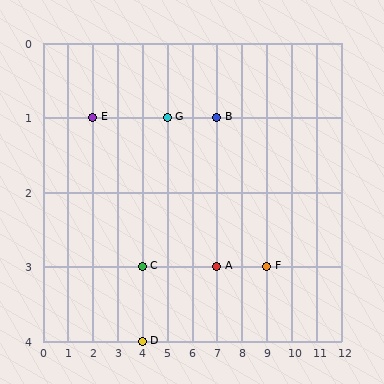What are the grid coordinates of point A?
Point A is at grid coordinates (7, 3).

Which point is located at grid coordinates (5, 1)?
Point G is at (5, 1).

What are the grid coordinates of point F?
Point F is at grid coordinates (9, 3).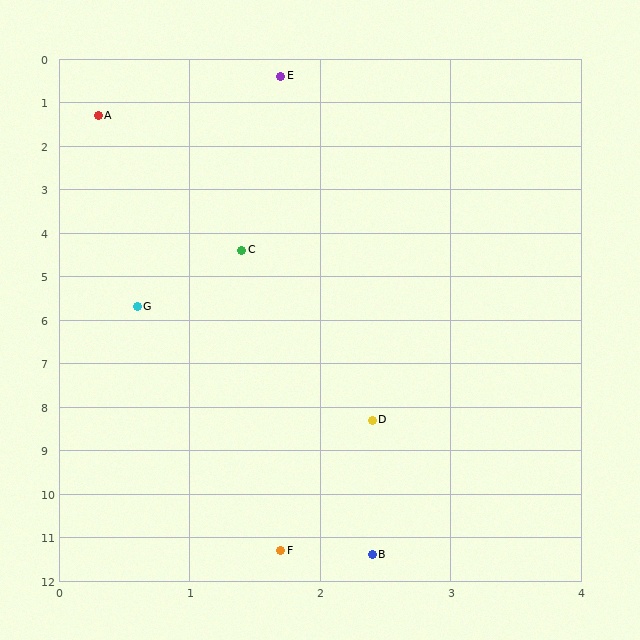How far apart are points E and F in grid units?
Points E and F are about 10.9 grid units apart.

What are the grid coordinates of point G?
Point G is at approximately (0.6, 5.7).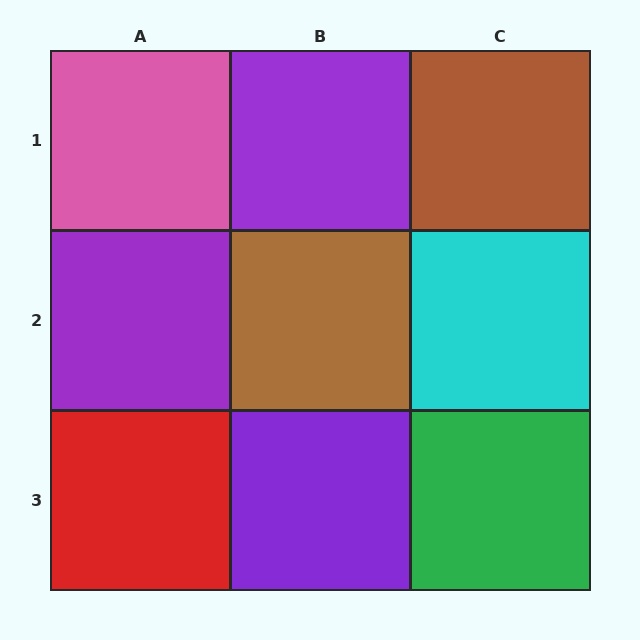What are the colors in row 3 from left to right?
Red, purple, green.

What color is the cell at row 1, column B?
Purple.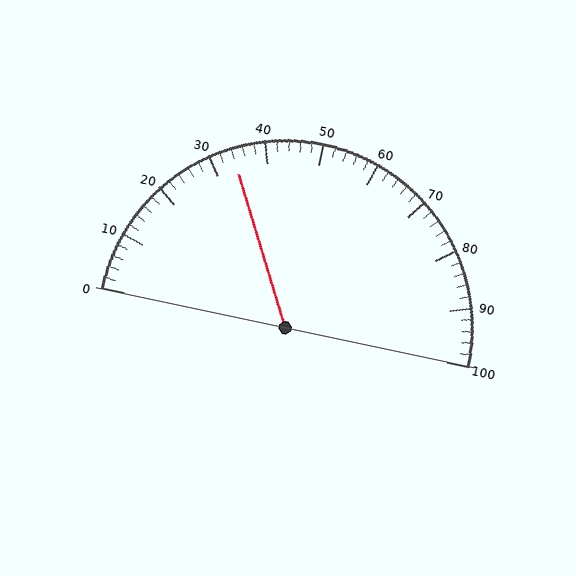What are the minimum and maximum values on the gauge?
The gauge ranges from 0 to 100.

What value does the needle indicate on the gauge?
The needle indicates approximately 34.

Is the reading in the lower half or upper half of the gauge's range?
The reading is in the lower half of the range (0 to 100).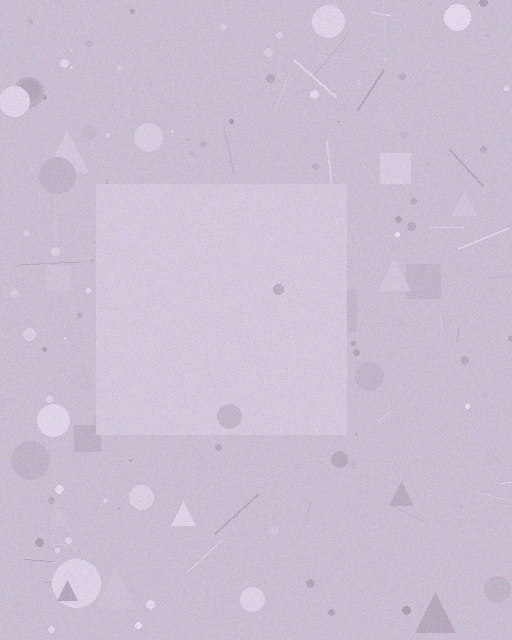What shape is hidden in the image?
A square is hidden in the image.